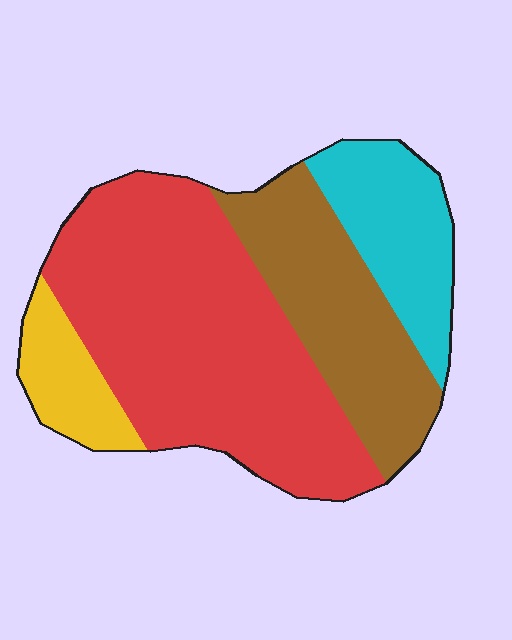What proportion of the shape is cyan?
Cyan takes up about one sixth (1/6) of the shape.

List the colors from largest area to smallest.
From largest to smallest: red, brown, cyan, yellow.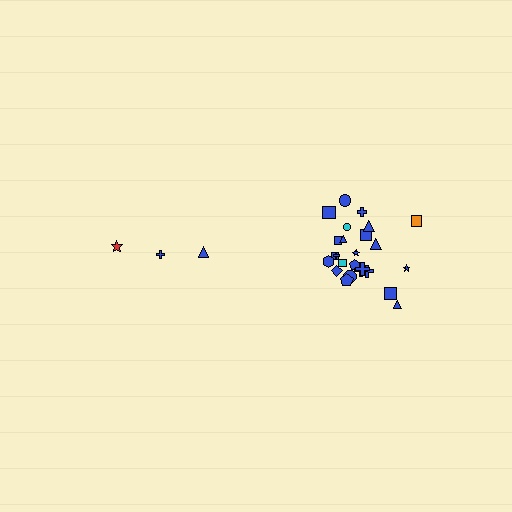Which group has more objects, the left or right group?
The right group.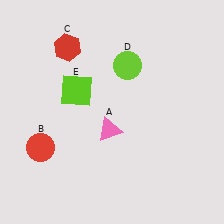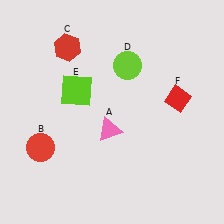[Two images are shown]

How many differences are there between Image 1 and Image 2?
There is 1 difference between the two images.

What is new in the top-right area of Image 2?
A red diamond (F) was added in the top-right area of Image 2.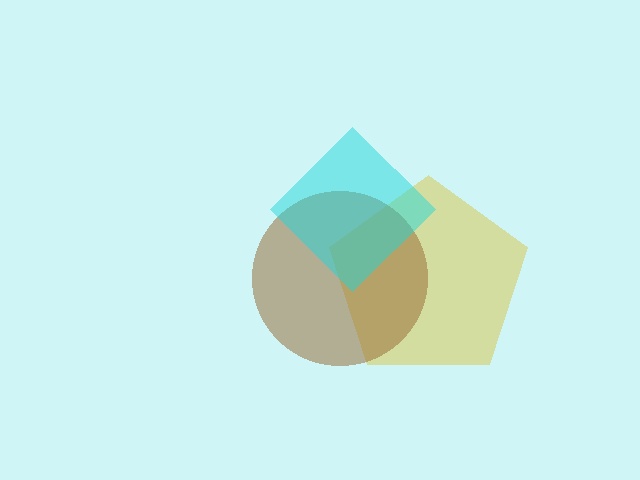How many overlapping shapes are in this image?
There are 3 overlapping shapes in the image.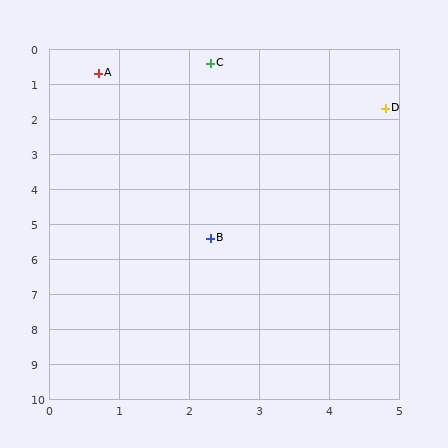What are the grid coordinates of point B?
Point B is at approximately (2.3, 5.4).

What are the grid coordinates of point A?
Point A is at approximately (0.7, 0.7).